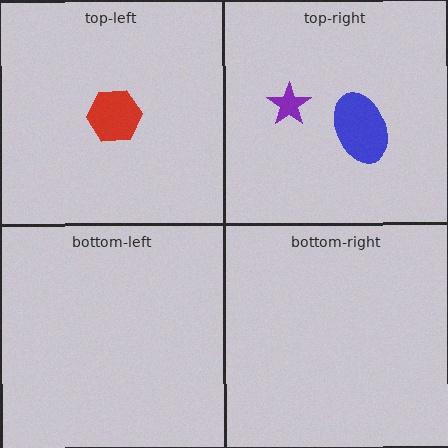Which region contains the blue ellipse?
The top-right region.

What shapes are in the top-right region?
The blue ellipse, the purple star.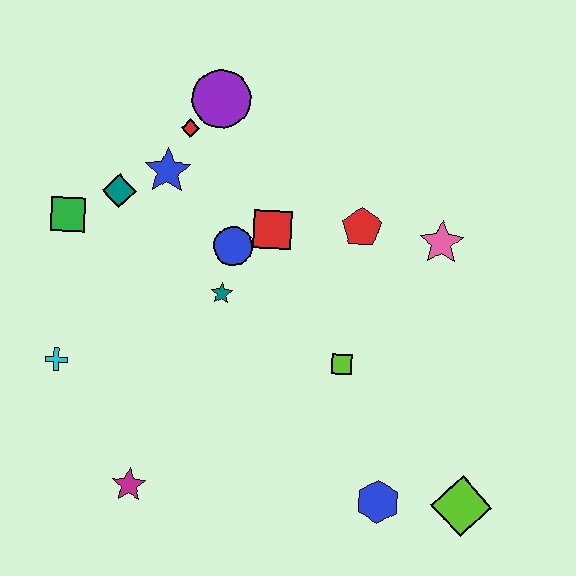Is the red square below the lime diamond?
No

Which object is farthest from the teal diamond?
The lime diamond is farthest from the teal diamond.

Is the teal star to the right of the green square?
Yes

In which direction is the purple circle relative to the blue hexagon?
The purple circle is above the blue hexagon.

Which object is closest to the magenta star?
The cyan cross is closest to the magenta star.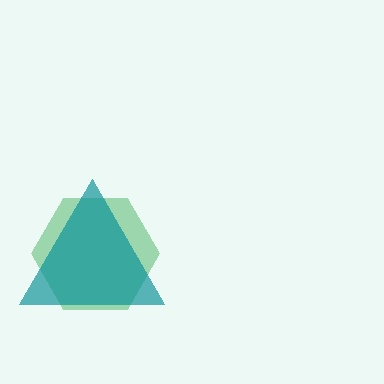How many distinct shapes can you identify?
There are 2 distinct shapes: a green hexagon, a teal triangle.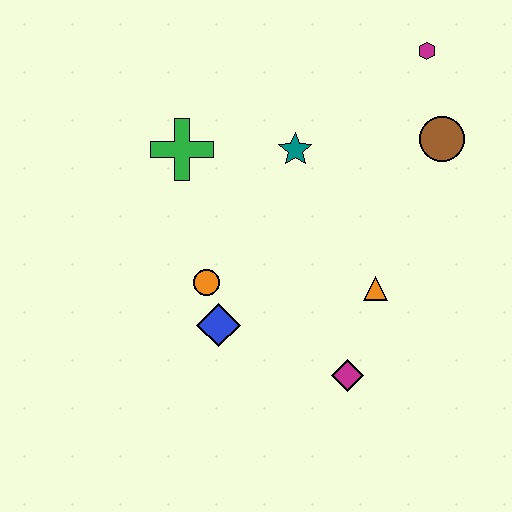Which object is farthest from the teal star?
The magenta diamond is farthest from the teal star.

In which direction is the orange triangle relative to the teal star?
The orange triangle is below the teal star.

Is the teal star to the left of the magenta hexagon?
Yes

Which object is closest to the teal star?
The green cross is closest to the teal star.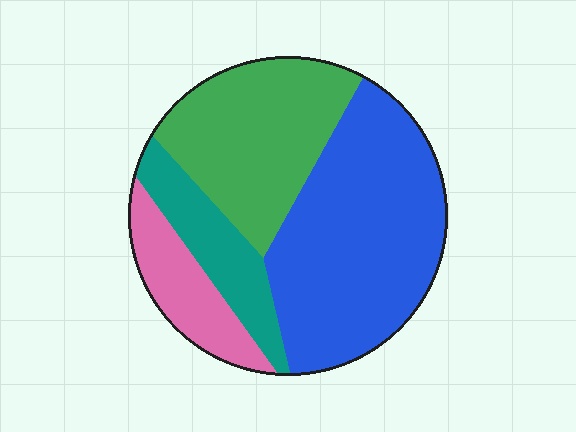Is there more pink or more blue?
Blue.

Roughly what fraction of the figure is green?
Green covers around 30% of the figure.